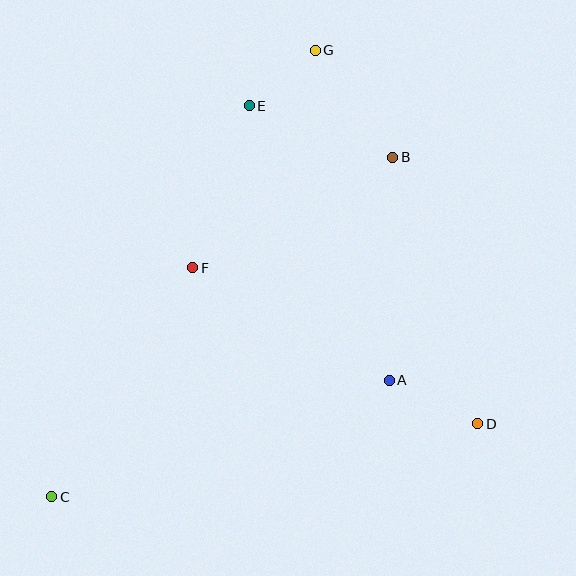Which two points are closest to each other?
Points E and G are closest to each other.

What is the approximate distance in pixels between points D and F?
The distance between D and F is approximately 325 pixels.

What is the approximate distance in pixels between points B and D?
The distance between B and D is approximately 280 pixels.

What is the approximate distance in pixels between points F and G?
The distance between F and G is approximately 250 pixels.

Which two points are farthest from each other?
Points C and G are farthest from each other.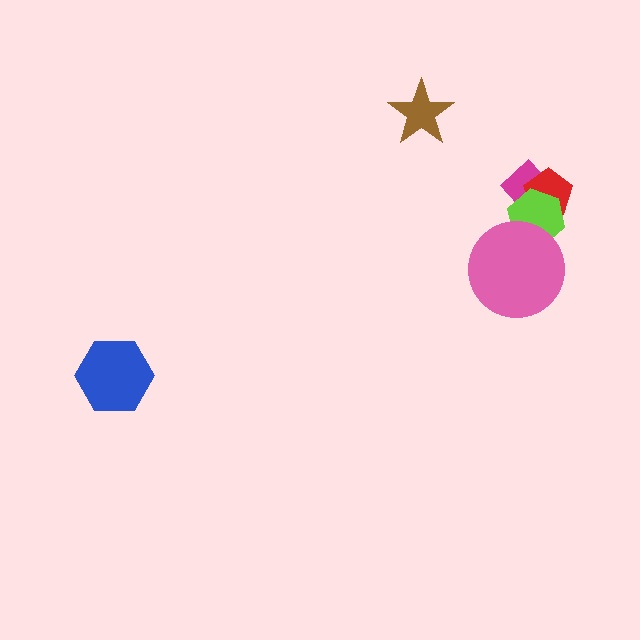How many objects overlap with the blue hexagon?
0 objects overlap with the blue hexagon.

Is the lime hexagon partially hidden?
Yes, it is partially covered by another shape.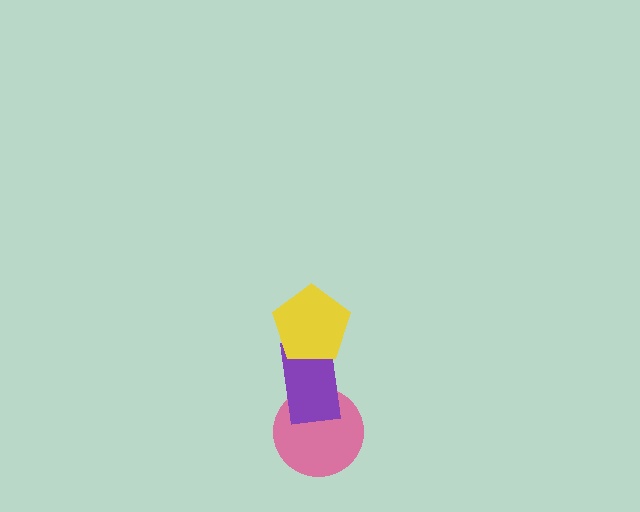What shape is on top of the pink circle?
The purple rectangle is on top of the pink circle.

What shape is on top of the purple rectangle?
The yellow pentagon is on top of the purple rectangle.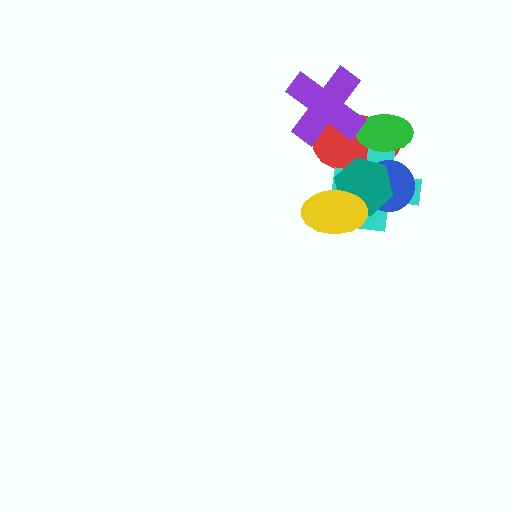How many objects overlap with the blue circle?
3 objects overlap with the blue circle.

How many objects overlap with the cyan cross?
5 objects overlap with the cyan cross.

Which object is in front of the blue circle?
The teal hexagon is in front of the blue circle.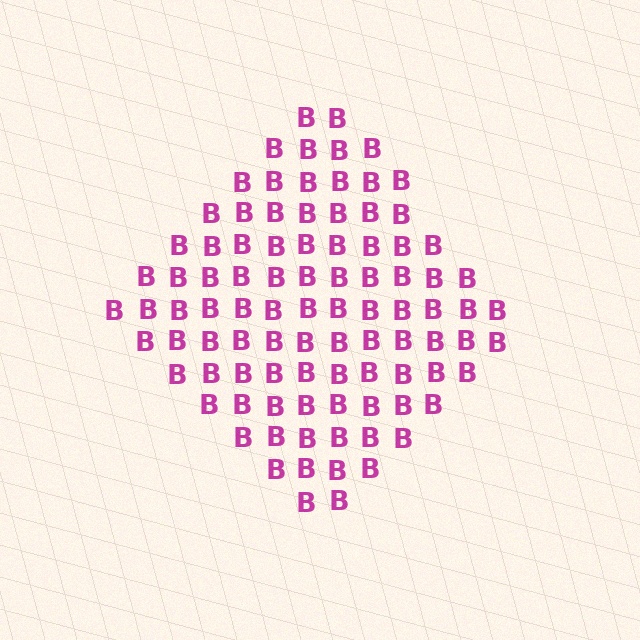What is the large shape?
The large shape is a diamond.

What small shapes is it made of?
It is made of small letter B's.